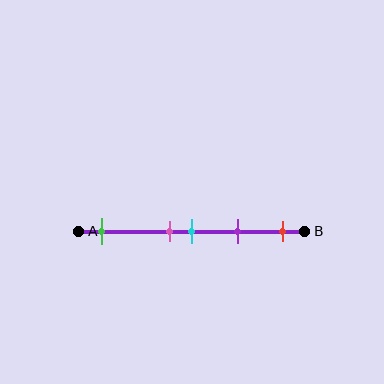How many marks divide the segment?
There are 5 marks dividing the segment.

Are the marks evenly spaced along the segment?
No, the marks are not evenly spaced.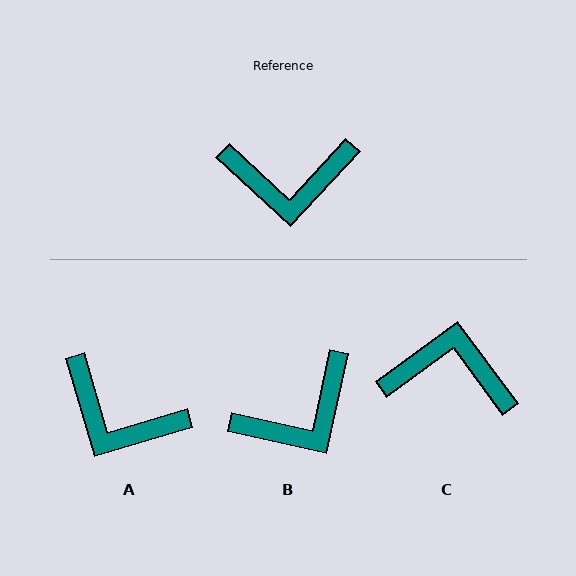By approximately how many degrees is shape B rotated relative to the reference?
Approximately 30 degrees counter-clockwise.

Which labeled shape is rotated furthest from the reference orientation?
C, about 169 degrees away.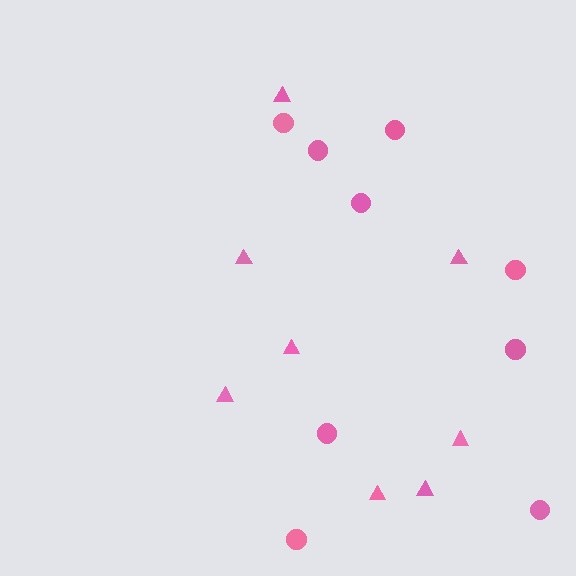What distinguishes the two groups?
There are 2 groups: one group of circles (9) and one group of triangles (8).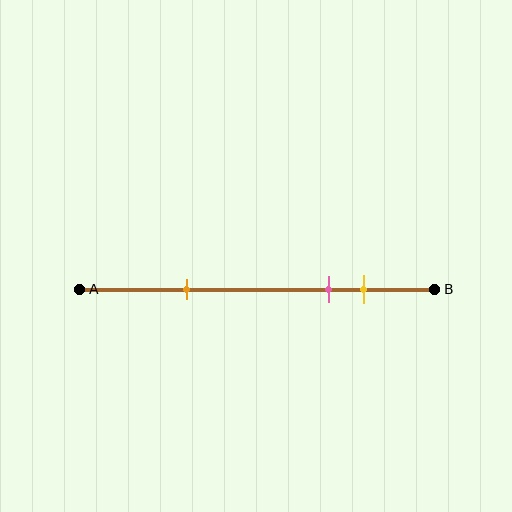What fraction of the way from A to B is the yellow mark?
The yellow mark is approximately 80% (0.8) of the way from A to B.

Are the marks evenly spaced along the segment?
No, the marks are not evenly spaced.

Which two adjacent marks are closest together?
The pink and yellow marks are the closest adjacent pair.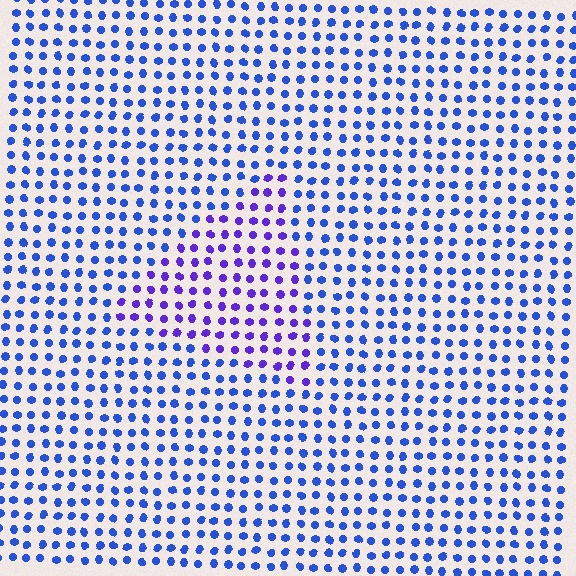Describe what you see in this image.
The image is filled with small blue elements in a uniform arrangement. A triangle-shaped region is visible where the elements are tinted to a slightly different hue, forming a subtle color boundary.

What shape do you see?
I see a triangle.